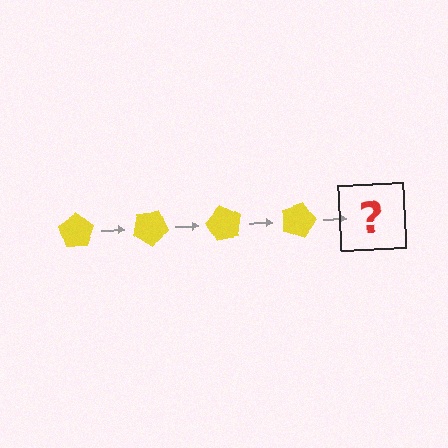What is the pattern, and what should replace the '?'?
The pattern is that the pentagon rotates 30 degrees each step. The '?' should be a yellow pentagon rotated 120 degrees.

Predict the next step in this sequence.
The next step is a yellow pentagon rotated 120 degrees.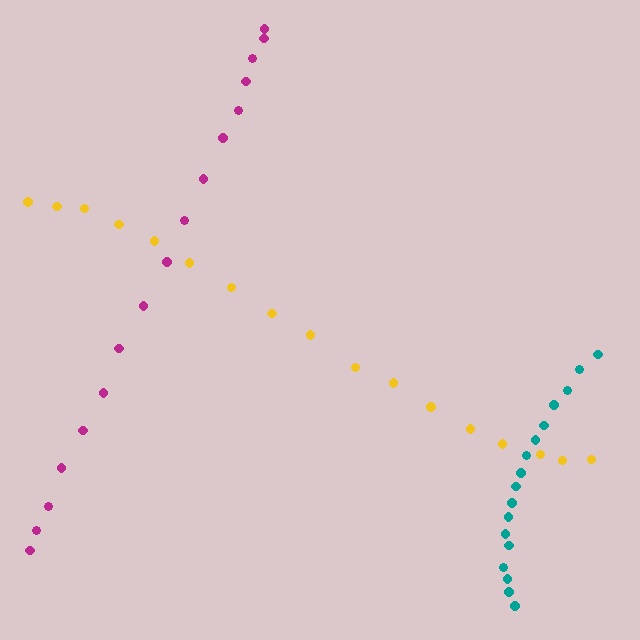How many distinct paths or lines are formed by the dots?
There are 3 distinct paths.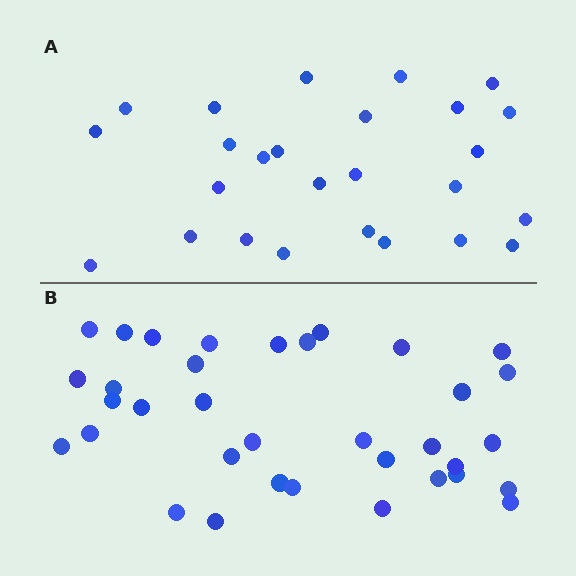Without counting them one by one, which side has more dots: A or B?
Region B (the bottom region) has more dots.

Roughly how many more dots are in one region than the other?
Region B has roughly 8 or so more dots than region A.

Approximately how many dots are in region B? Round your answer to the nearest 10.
About 40 dots. (The exact count is 35, which rounds to 40.)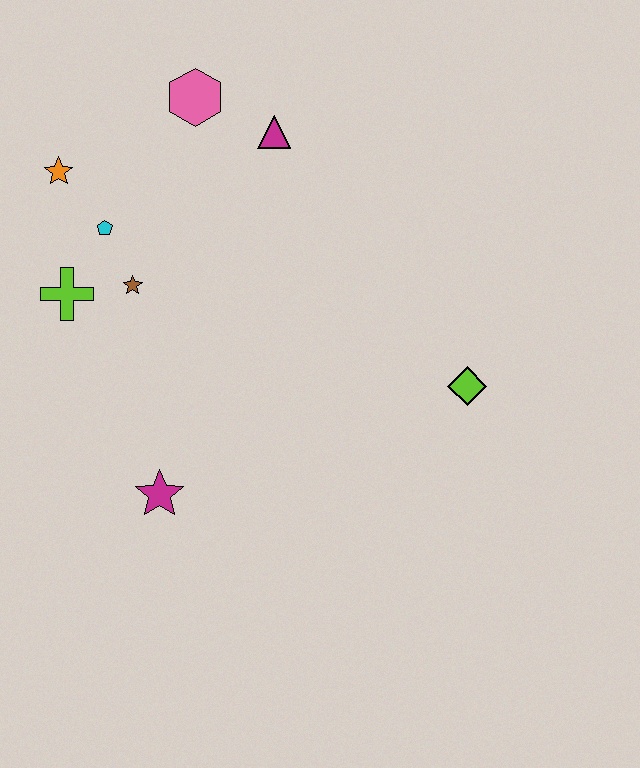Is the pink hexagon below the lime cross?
No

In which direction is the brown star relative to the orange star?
The brown star is below the orange star.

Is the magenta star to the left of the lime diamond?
Yes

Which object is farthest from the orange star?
The lime diamond is farthest from the orange star.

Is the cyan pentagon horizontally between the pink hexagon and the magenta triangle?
No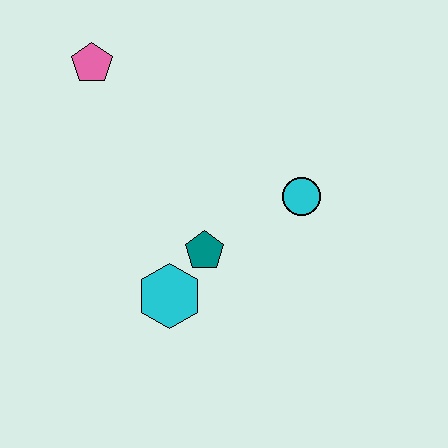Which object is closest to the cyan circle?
The teal pentagon is closest to the cyan circle.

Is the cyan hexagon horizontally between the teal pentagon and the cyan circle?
No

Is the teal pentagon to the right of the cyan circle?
No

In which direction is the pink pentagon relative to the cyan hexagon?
The pink pentagon is above the cyan hexagon.